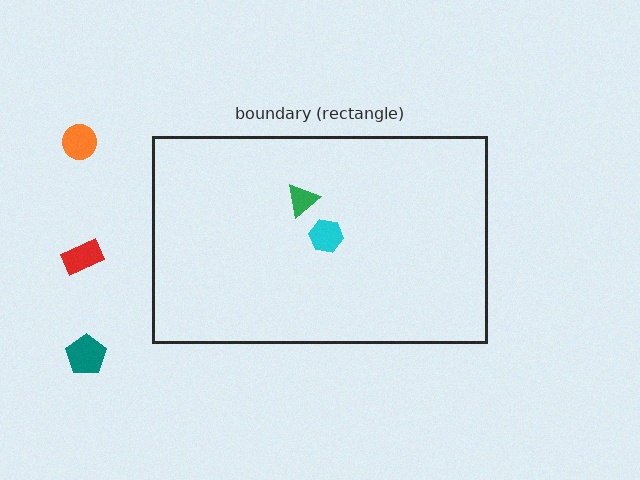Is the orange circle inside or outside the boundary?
Outside.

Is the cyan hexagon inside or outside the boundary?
Inside.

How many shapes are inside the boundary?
2 inside, 3 outside.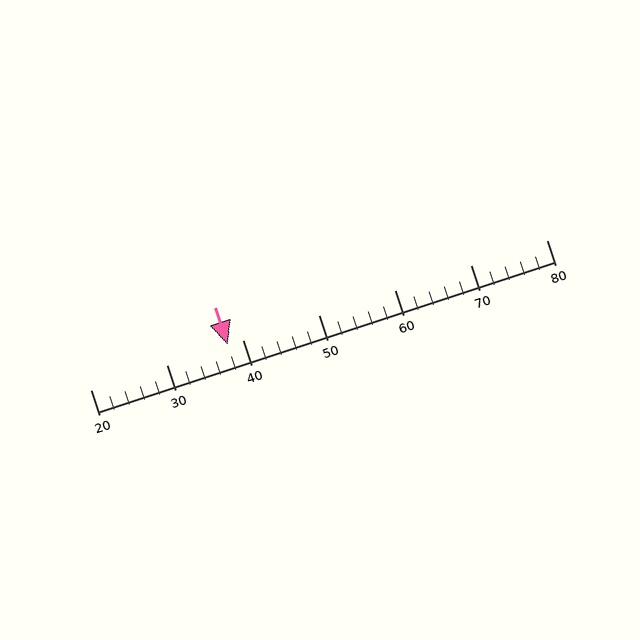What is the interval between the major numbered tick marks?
The major tick marks are spaced 10 units apart.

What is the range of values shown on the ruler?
The ruler shows values from 20 to 80.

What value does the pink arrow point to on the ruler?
The pink arrow points to approximately 38.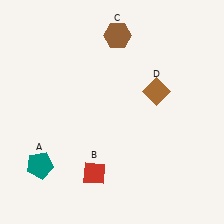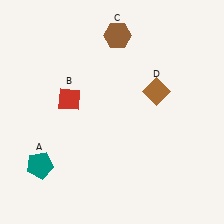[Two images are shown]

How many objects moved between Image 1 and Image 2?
1 object moved between the two images.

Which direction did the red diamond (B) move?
The red diamond (B) moved up.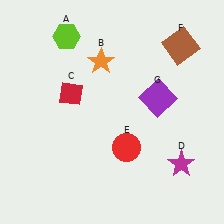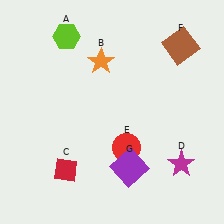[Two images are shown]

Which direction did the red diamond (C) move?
The red diamond (C) moved down.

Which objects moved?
The objects that moved are: the red diamond (C), the purple square (G).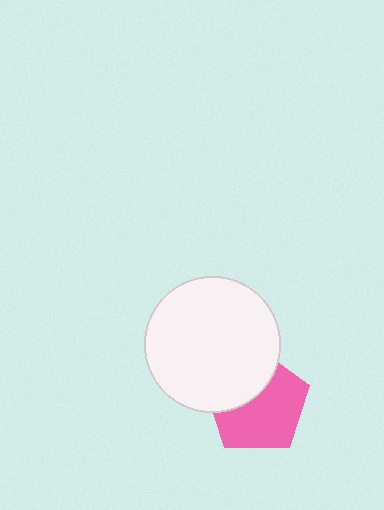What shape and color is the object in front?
The object in front is a white circle.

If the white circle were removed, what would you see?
You would see the complete pink pentagon.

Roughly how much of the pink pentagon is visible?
About half of it is visible (roughly 63%).